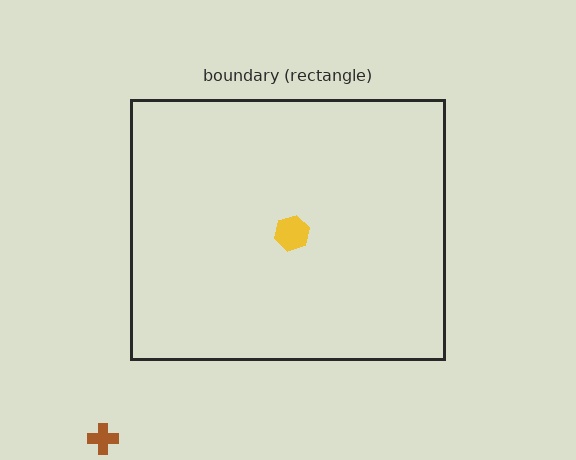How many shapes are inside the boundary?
1 inside, 1 outside.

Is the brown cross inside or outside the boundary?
Outside.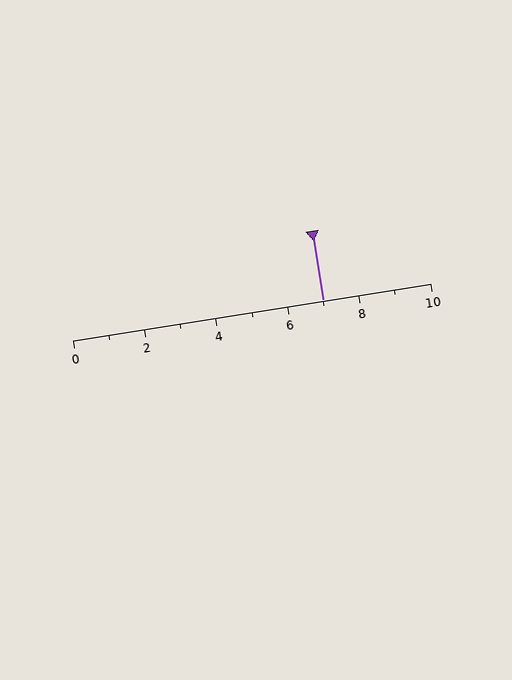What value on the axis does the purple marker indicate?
The marker indicates approximately 7.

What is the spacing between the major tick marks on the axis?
The major ticks are spaced 2 apart.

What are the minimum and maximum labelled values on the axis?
The axis runs from 0 to 10.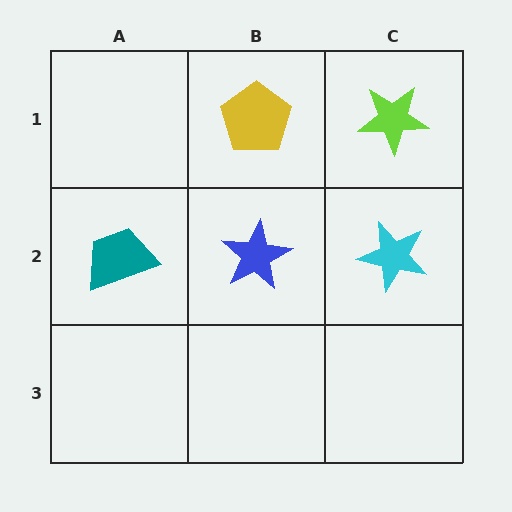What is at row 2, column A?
A teal trapezoid.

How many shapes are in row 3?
0 shapes.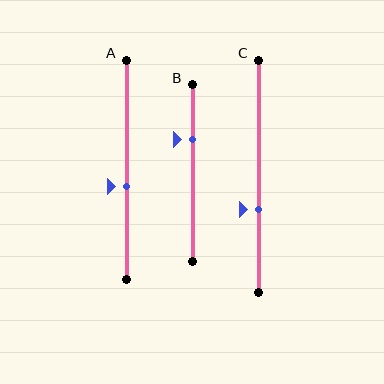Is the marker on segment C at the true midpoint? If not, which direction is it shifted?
No, the marker on segment C is shifted downward by about 14% of the segment length.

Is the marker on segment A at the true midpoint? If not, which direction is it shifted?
No, the marker on segment A is shifted downward by about 8% of the segment length.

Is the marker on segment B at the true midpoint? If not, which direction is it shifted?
No, the marker on segment B is shifted upward by about 19% of the segment length.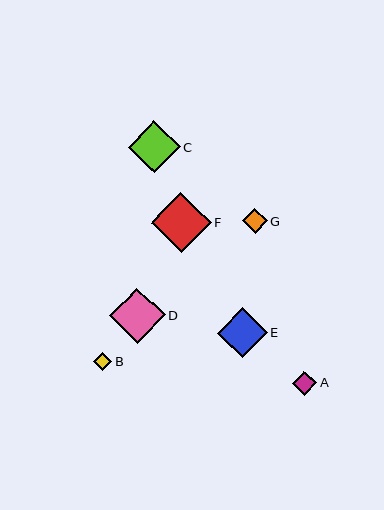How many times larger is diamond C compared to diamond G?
Diamond C is approximately 2.1 times the size of diamond G.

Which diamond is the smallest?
Diamond B is the smallest with a size of approximately 18 pixels.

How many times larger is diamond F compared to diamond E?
Diamond F is approximately 1.2 times the size of diamond E.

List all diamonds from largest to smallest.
From largest to smallest: F, D, C, E, G, A, B.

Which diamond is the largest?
Diamond F is the largest with a size of approximately 59 pixels.